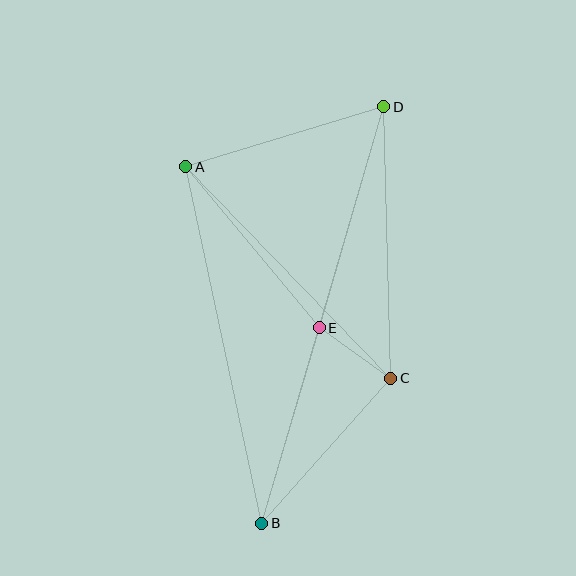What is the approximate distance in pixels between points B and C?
The distance between B and C is approximately 194 pixels.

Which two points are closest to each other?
Points C and E are closest to each other.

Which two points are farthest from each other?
Points B and D are farthest from each other.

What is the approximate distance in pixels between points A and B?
The distance between A and B is approximately 364 pixels.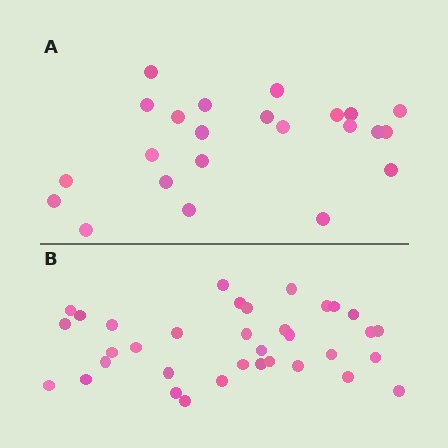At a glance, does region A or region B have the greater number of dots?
Region B (the bottom region) has more dots.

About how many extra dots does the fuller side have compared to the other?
Region B has roughly 12 or so more dots than region A.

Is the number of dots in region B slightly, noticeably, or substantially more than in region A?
Region B has substantially more. The ratio is roughly 1.5 to 1.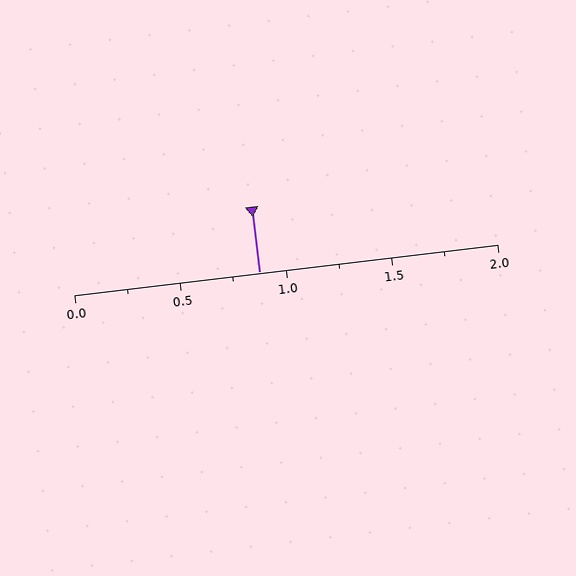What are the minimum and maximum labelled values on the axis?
The axis runs from 0.0 to 2.0.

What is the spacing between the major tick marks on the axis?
The major ticks are spaced 0.5 apart.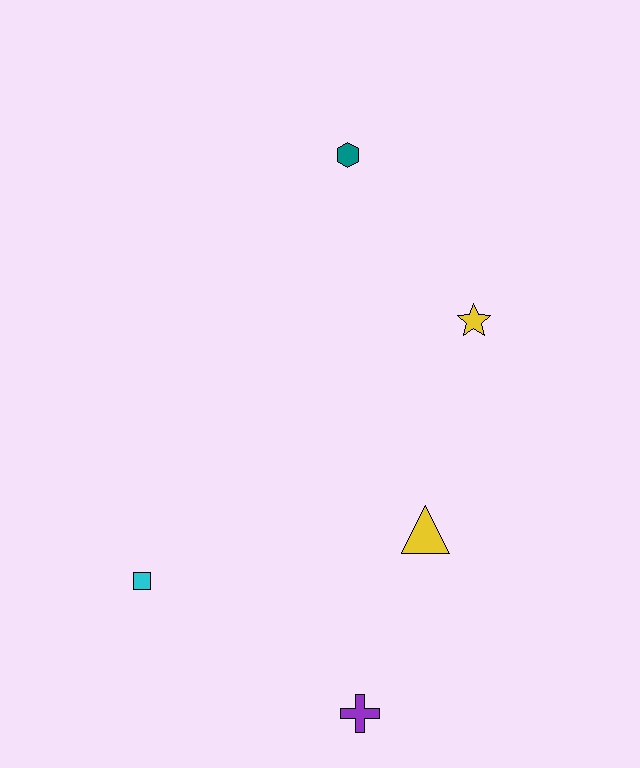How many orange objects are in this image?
There are no orange objects.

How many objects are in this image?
There are 5 objects.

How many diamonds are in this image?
There are no diamonds.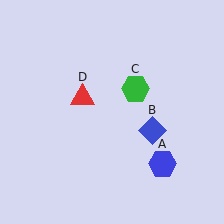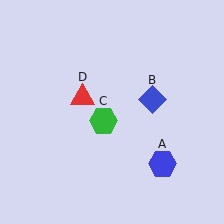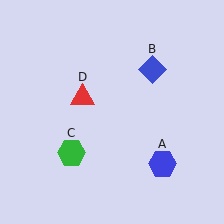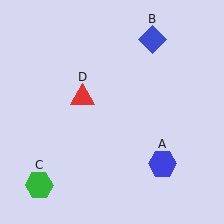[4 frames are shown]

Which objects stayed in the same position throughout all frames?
Blue hexagon (object A) and red triangle (object D) remained stationary.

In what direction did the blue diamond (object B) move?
The blue diamond (object B) moved up.